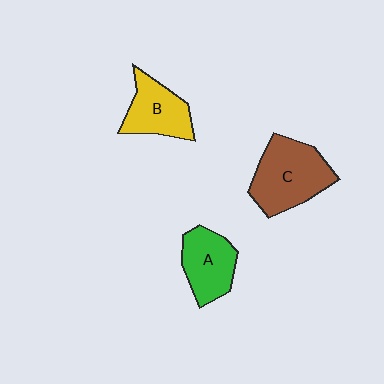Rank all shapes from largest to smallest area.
From largest to smallest: C (brown), A (green), B (yellow).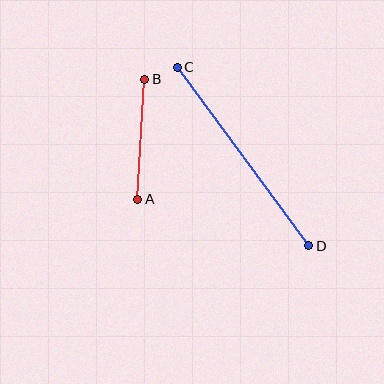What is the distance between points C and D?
The distance is approximately 222 pixels.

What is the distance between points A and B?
The distance is approximately 120 pixels.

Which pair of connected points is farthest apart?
Points C and D are farthest apart.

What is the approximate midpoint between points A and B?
The midpoint is at approximately (141, 139) pixels.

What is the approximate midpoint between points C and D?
The midpoint is at approximately (243, 157) pixels.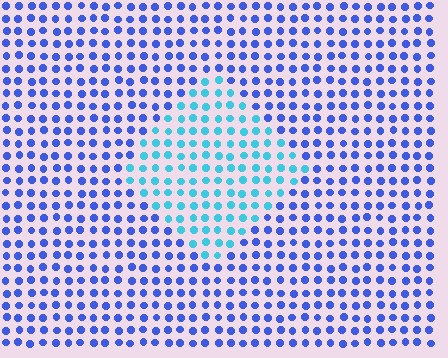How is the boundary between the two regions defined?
The boundary is defined purely by a slight shift in hue (about 42 degrees). Spacing, size, and orientation are identical on both sides.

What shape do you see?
I see a diamond.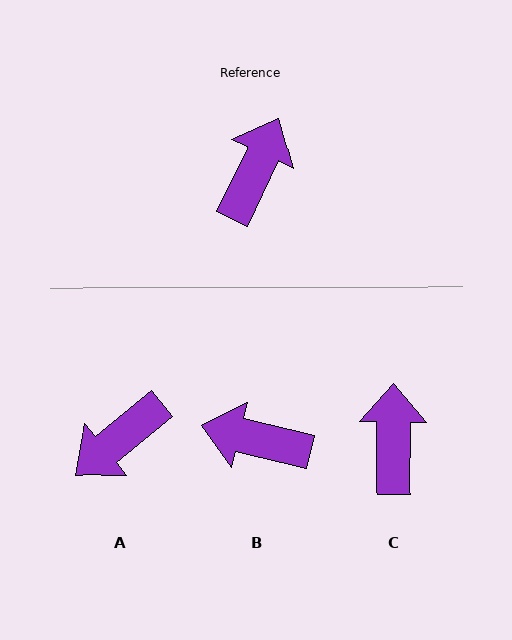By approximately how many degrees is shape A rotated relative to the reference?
Approximately 155 degrees counter-clockwise.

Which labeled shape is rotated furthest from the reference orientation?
A, about 155 degrees away.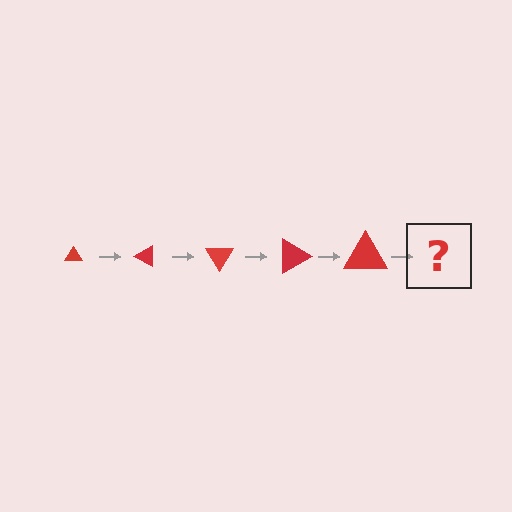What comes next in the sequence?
The next element should be a triangle, larger than the previous one and rotated 150 degrees from the start.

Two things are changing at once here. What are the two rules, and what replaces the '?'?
The two rules are that the triangle grows larger each step and it rotates 30 degrees each step. The '?' should be a triangle, larger than the previous one and rotated 150 degrees from the start.